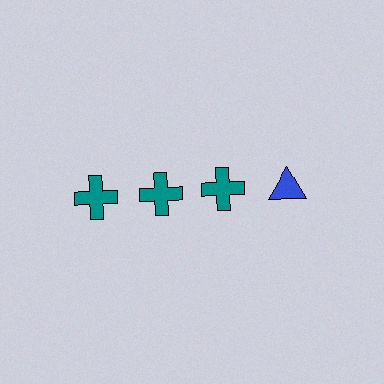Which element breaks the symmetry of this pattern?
The blue triangle in the top row, second from right column breaks the symmetry. All other shapes are teal crosses.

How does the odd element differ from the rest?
It differs in both color (blue instead of teal) and shape (triangle instead of cross).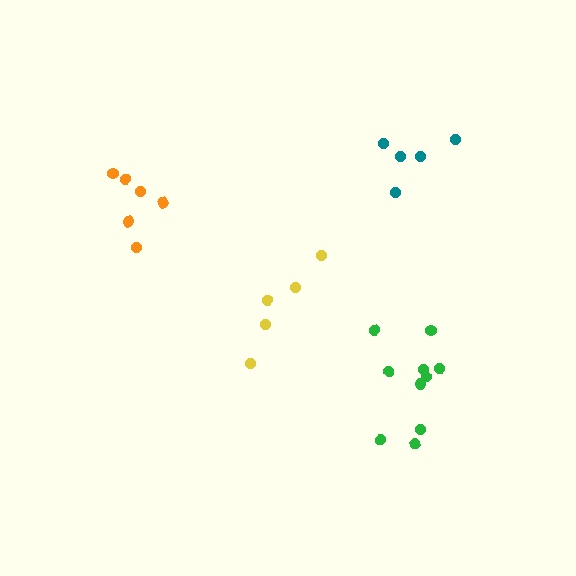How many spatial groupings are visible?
There are 4 spatial groupings.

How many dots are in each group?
Group 1: 10 dots, Group 2: 5 dots, Group 3: 6 dots, Group 4: 5 dots (26 total).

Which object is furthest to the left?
The orange cluster is leftmost.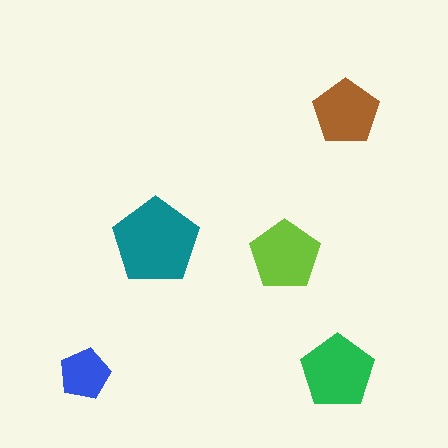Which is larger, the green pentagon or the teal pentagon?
The teal one.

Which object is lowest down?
The blue pentagon is bottommost.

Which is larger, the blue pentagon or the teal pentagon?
The teal one.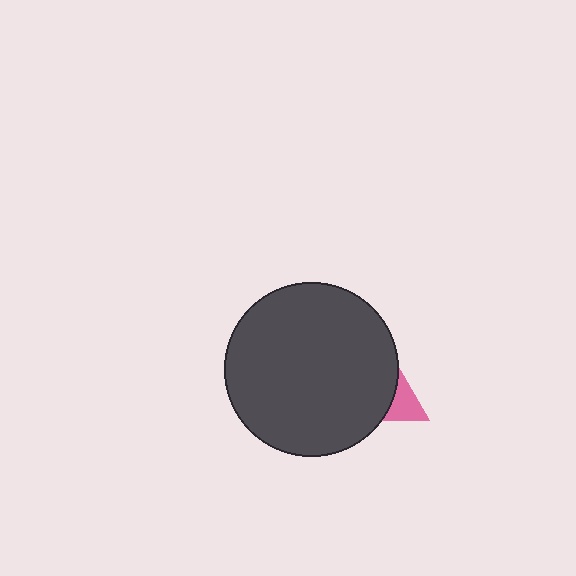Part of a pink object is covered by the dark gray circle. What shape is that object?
It is a triangle.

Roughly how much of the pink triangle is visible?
A small part of it is visible (roughly 33%).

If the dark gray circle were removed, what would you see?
You would see the complete pink triangle.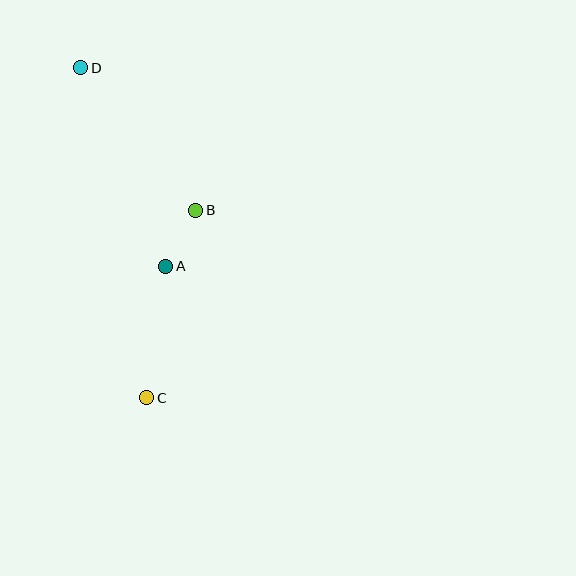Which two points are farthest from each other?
Points C and D are farthest from each other.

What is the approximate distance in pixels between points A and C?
The distance between A and C is approximately 133 pixels.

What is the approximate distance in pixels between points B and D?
The distance between B and D is approximately 183 pixels.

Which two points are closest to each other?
Points A and B are closest to each other.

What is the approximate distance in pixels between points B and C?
The distance between B and C is approximately 194 pixels.